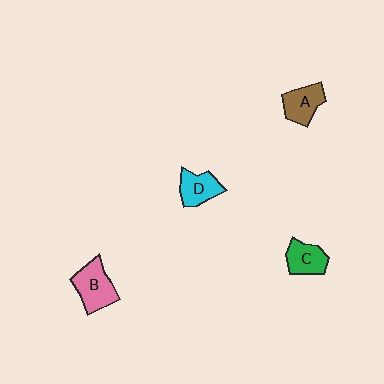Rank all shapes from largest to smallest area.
From largest to smallest: B (pink), A (brown), D (cyan), C (green).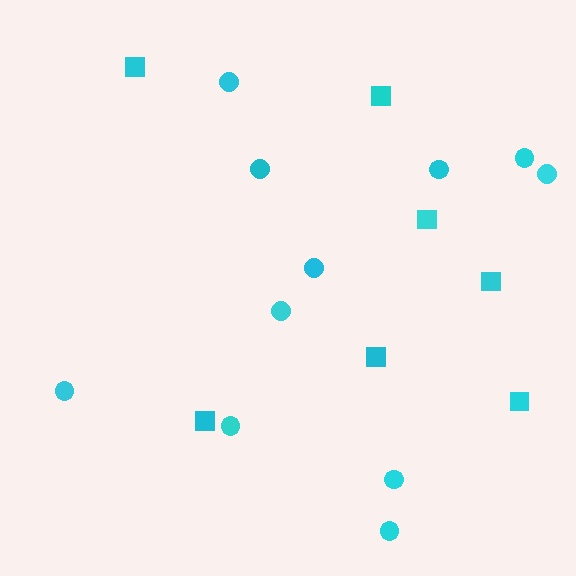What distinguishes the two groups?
There are 2 groups: one group of circles (11) and one group of squares (7).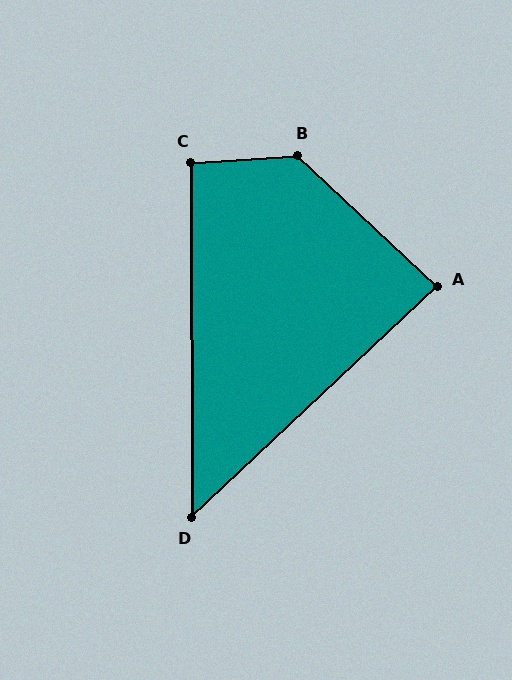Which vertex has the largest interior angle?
B, at approximately 133 degrees.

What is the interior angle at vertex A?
Approximately 86 degrees (approximately right).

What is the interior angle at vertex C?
Approximately 94 degrees (approximately right).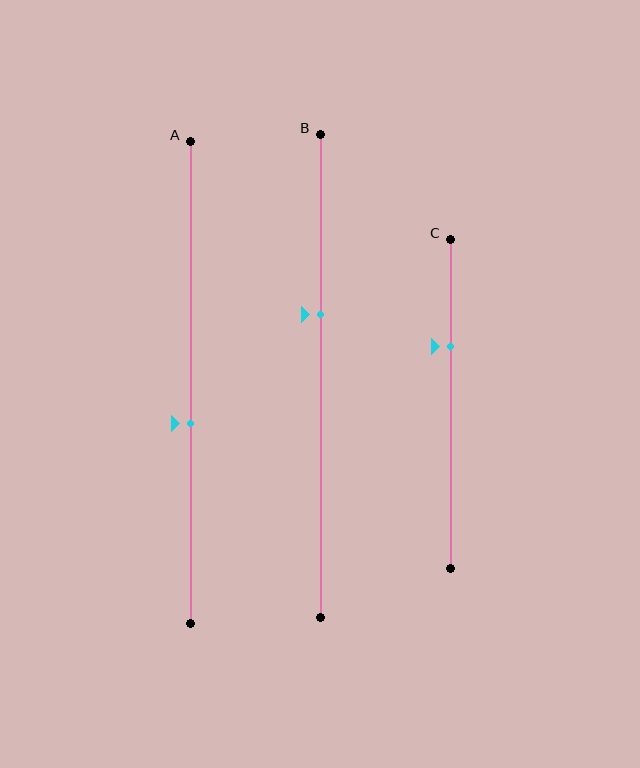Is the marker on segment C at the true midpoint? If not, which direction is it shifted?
No, the marker on segment C is shifted upward by about 17% of the segment length.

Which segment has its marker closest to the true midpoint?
Segment A has its marker closest to the true midpoint.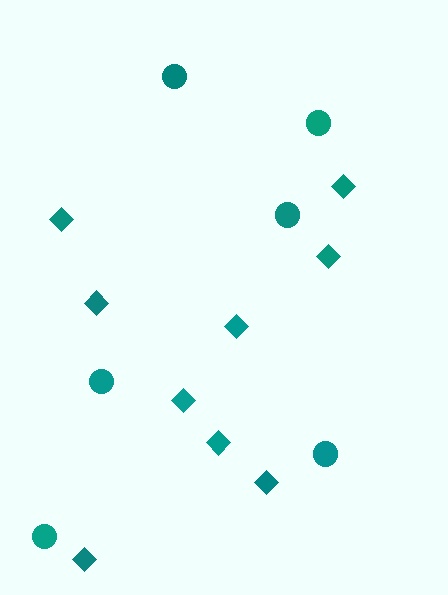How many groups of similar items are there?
There are 2 groups: one group of circles (6) and one group of diamonds (9).